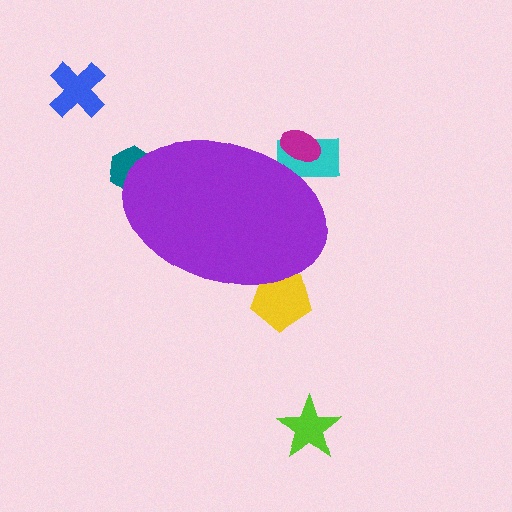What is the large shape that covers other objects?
A purple ellipse.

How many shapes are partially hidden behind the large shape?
4 shapes are partially hidden.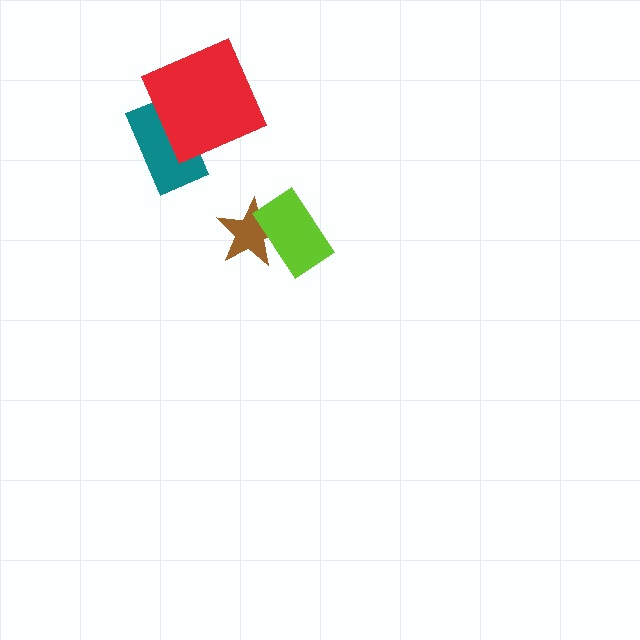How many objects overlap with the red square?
1 object overlaps with the red square.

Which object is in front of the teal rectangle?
The red square is in front of the teal rectangle.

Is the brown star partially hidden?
Yes, it is partially covered by another shape.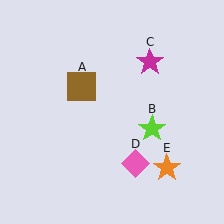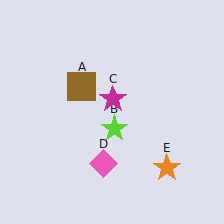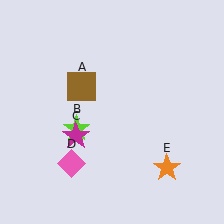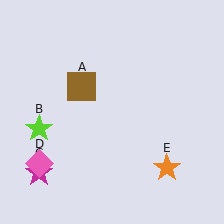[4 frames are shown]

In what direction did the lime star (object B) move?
The lime star (object B) moved left.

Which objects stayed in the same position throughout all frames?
Brown square (object A) and orange star (object E) remained stationary.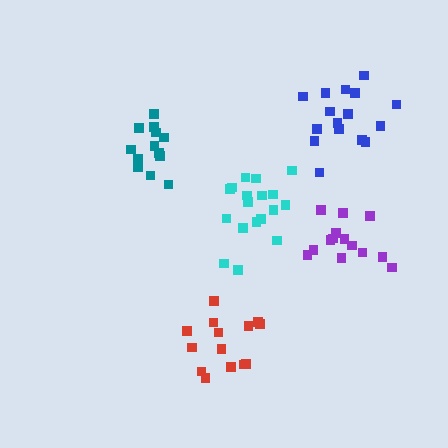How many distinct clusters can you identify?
There are 5 distinct clusters.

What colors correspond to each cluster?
The clusters are colored: blue, red, cyan, teal, purple.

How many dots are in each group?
Group 1: 16 dots, Group 2: 14 dots, Group 3: 18 dots, Group 4: 14 dots, Group 5: 14 dots (76 total).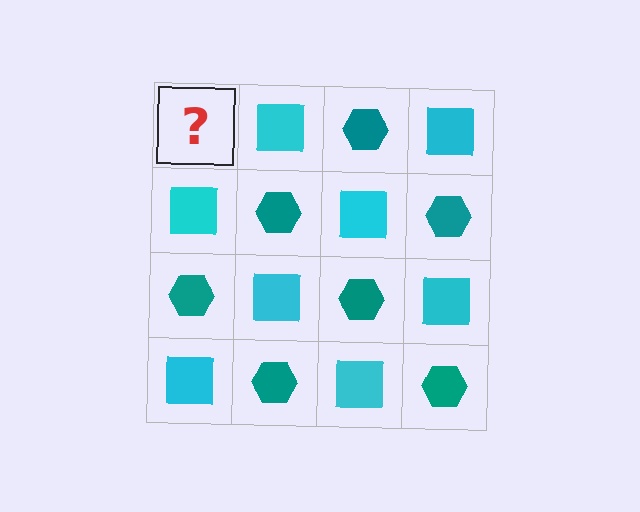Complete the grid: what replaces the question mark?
The question mark should be replaced with a teal hexagon.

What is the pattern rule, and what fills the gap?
The rule is that it alternates teal hexagon and cyan square in a checkerboard pattern. The gap should be filled with a teal hexagon.